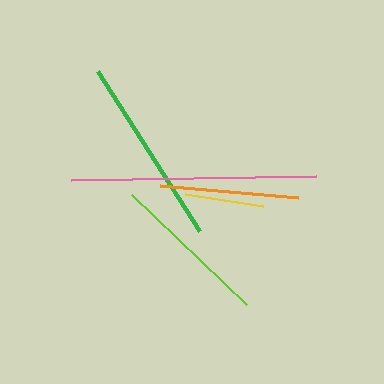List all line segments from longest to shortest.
From longest to shortest: pink, green, lime, orange, yellow.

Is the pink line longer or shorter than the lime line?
The pink line is longer than the lime line.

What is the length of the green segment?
The green segment is approximately 190 pixels long.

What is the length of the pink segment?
The pink segment is approximately 245 pixels long.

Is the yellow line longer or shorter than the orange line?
The orange line is longer than the yellow line.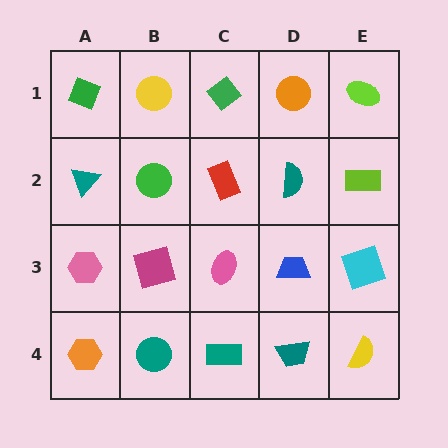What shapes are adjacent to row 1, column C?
A red rectangle (row 2, column C), a yellow circle (row 1, column B), an orange circle (row 1, column D).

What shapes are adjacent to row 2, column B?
A yellow circle (row 1, column B), a magenta square (row 3, column B), a teal triangle (row 2, column A), a red rectangle (row 2, column C).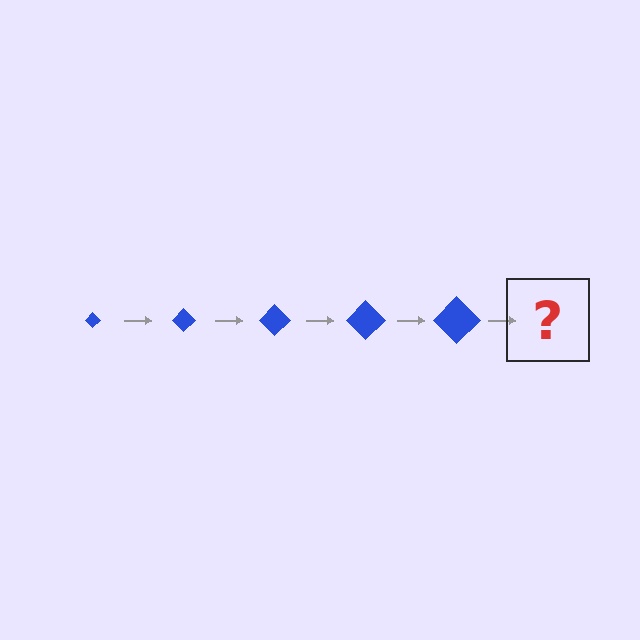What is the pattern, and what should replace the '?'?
The pattern is that the diamond gets progressively larger each step. The '?' should be a blue diamond, larger than the previous one.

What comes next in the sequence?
The next element should be a blue diamond, larger than the previous one.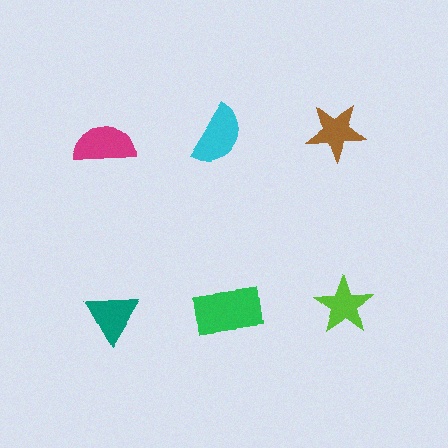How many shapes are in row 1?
3 shapes.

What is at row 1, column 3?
A brown star.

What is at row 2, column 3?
A lime star.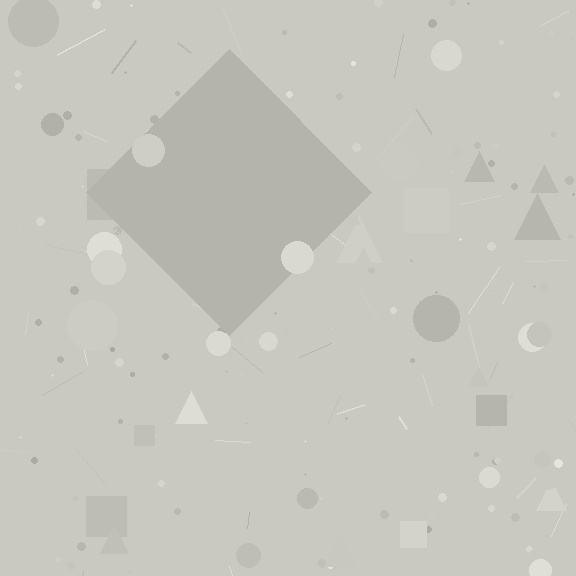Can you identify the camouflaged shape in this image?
The camouflaged shape is a diamond.